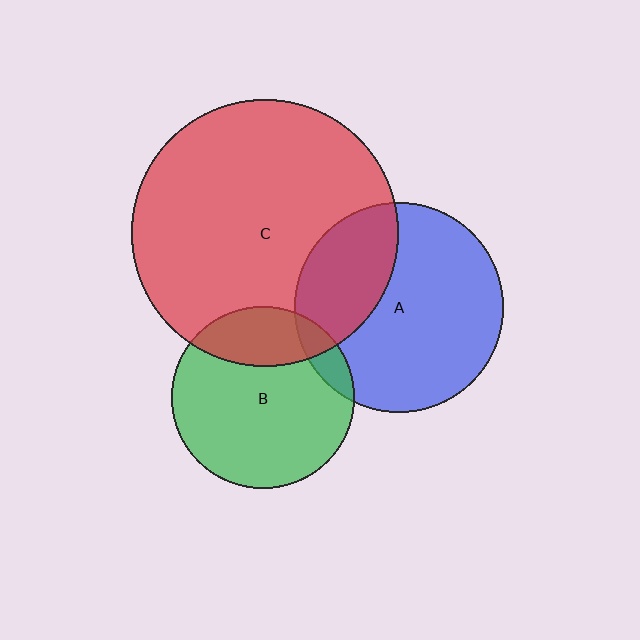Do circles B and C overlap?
Yes.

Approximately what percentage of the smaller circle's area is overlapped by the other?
Approximately 25%.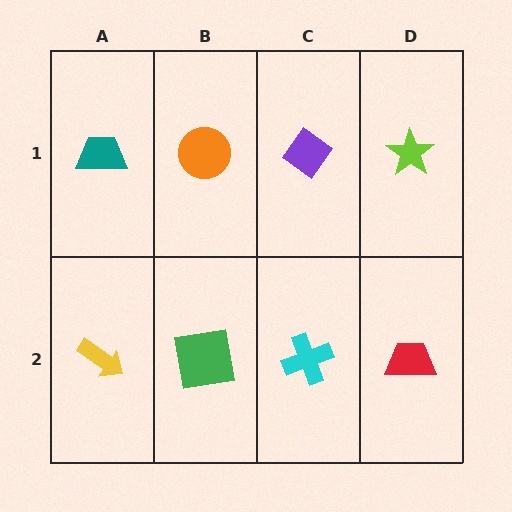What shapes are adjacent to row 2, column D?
A lime star (row 1, column D), a cyan cross (row 2, column C).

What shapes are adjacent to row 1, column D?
A red trapezoid (row 2, column D), a purple diamond (row 1, column C).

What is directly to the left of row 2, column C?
A green square.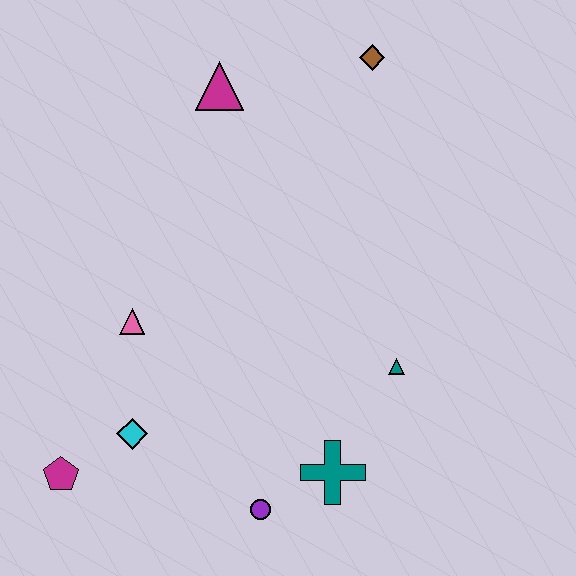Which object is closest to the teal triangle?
The teal cross is closest to the teal triangle.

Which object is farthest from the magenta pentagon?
The brown diamond is farthest from the magenta pentagon.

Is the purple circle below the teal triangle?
Yes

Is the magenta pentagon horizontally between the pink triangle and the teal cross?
No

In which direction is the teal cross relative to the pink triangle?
The teal cross is to the right of the pink triangle.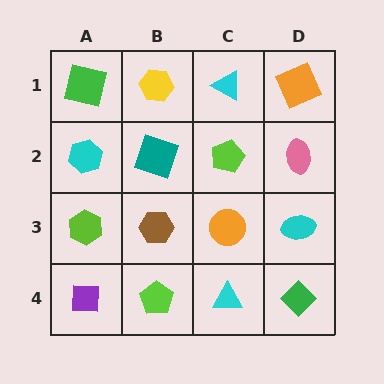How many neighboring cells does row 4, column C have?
3.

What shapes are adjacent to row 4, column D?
A cyan ellipse (row 3, column D), a cyan triangle (row 4, column C).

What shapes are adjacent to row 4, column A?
A lime hexagon (row 3, column A), a lime pentagon (row 4, column B).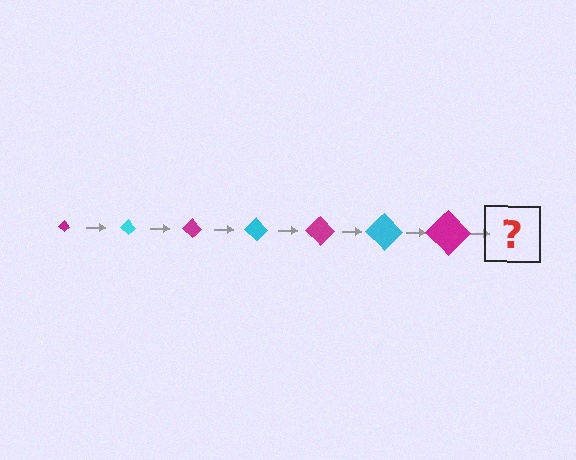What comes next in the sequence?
The next element should be a cyan diamond, larger than the previous one.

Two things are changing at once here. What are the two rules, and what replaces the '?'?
The two rules are that the diamond grows larger each step and the color cycles through magenta and cyan. The '?' should be a cyan diamond, larger than the previous one.